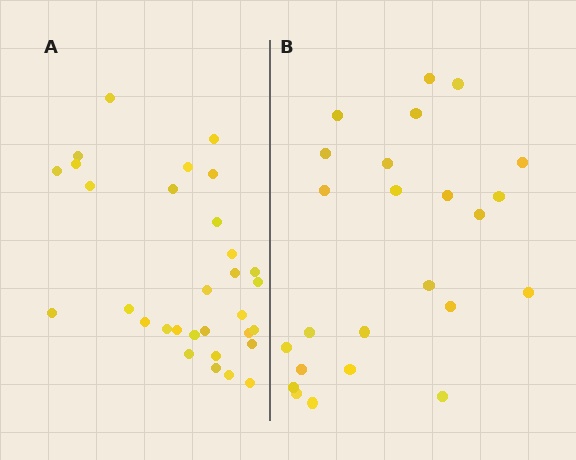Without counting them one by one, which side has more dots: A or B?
Region A (the left region) has more dots.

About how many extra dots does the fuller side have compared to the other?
Region A has roughly 8 or so more dots than region B.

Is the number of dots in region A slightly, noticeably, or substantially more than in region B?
Region A has noticeably more, but not dramatically so. The ratio is roughly 1.3 to 1.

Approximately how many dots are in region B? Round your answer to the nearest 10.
About 20 dots. (The exact count is 24, which rounds to 20.)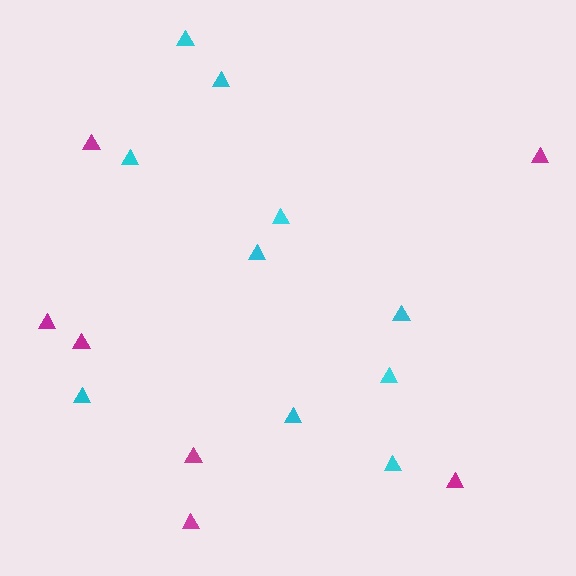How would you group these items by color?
There are 2 groups: one group of cyan triangles (10) and one group of magenta triangles (7).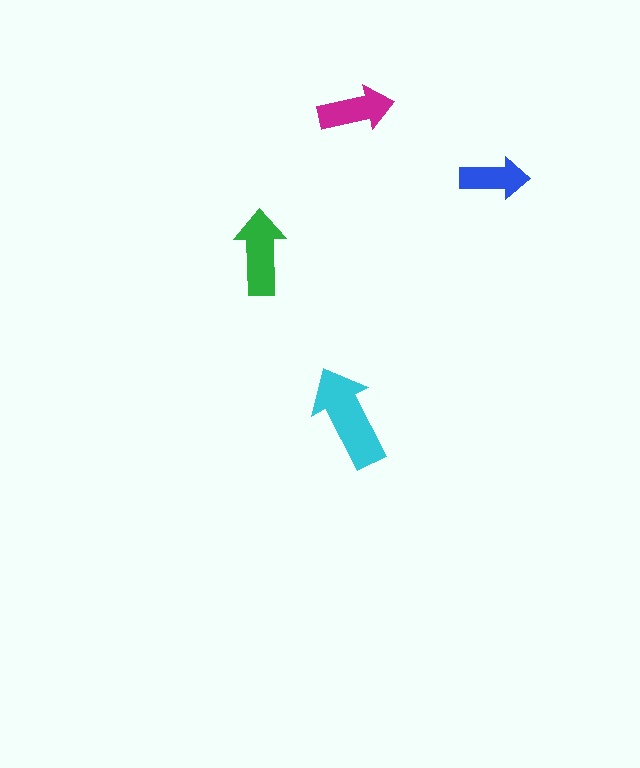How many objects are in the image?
There are 4 objects in the image.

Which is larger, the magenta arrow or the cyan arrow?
The cyan one.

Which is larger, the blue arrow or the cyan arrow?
The cyan one.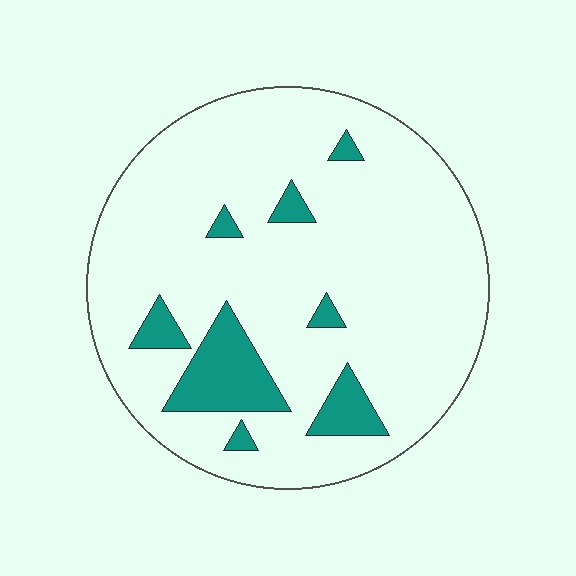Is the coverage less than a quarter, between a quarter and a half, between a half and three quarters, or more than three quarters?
Less than a quarter.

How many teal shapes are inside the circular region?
8.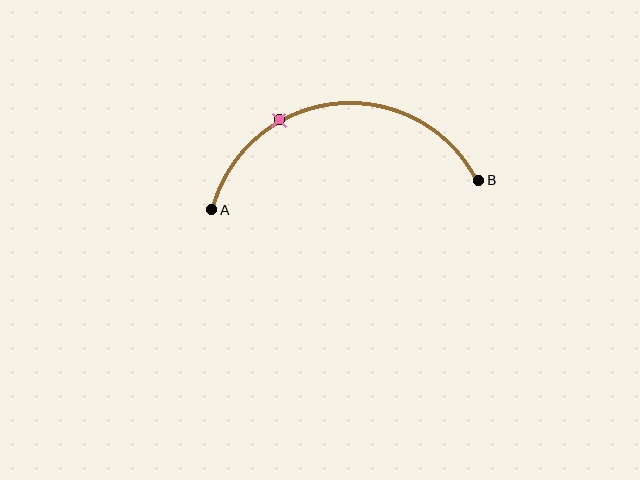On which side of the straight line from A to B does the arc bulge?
The arc bulges above the straight line connecting A and B.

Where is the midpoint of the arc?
The arc midpoint is the point on the curve farthest from the straight line joining A and B. It sits above that line.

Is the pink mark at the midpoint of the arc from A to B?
No. The pink mark lies on the arc but is closer to endpoint A. The arc midpoint would be at the point on the curve equidistant along the arc from both A and B.